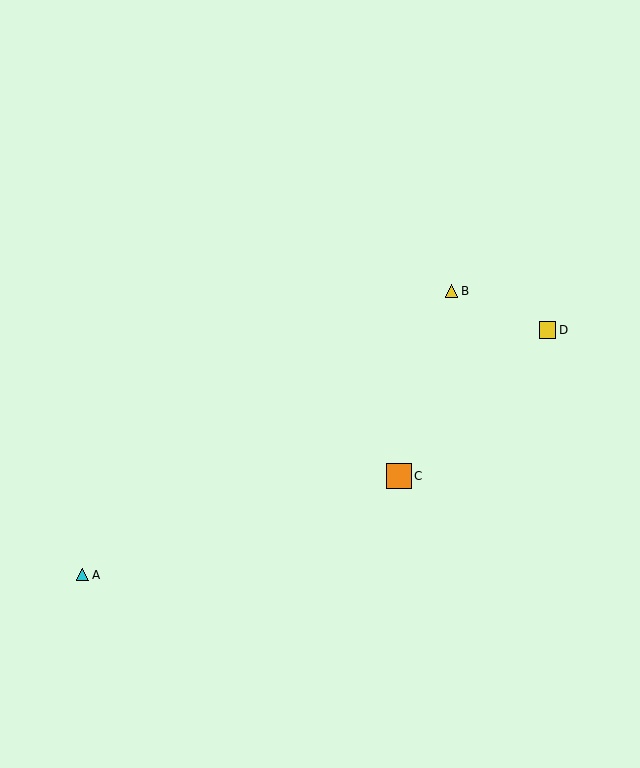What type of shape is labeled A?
Shape A is a cyan triangle.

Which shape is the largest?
The orange square (labeled C) is the largest.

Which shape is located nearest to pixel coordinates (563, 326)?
The yellow square (labeled D) at (548, 330) is nearest to that location.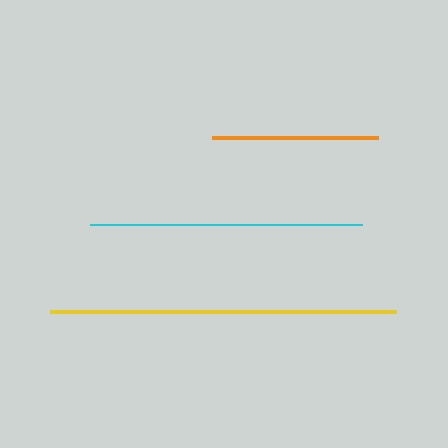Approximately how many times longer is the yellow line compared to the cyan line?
The yellow line is approximately 1.3 times the length of the cyan line.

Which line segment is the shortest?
The orange line is the shortest at approximately 167 pixels.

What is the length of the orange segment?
The orange segment is approximately 167 pixels long.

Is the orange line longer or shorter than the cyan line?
The cyan line is longer than the orange line.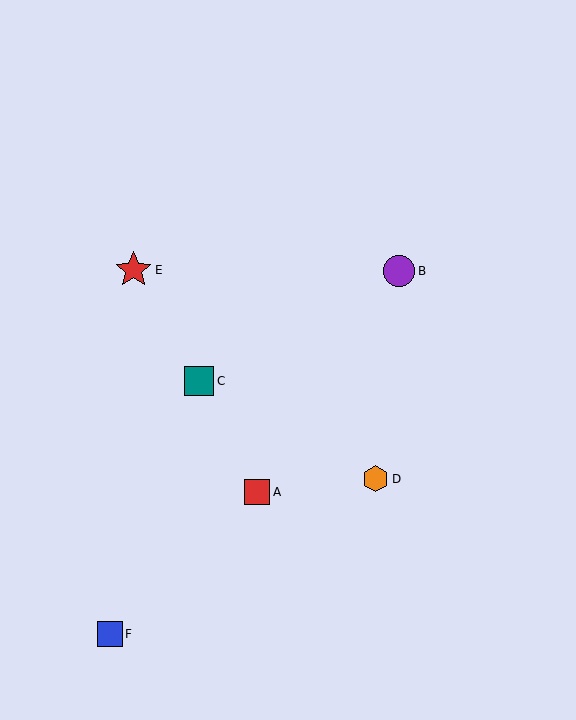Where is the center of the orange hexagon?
The center of the orange hexagon is at (375, 479).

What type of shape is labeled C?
Shape C is a teal square.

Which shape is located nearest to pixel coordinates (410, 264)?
The purple circle (labeled B) at (399, 271) is nearest to that location.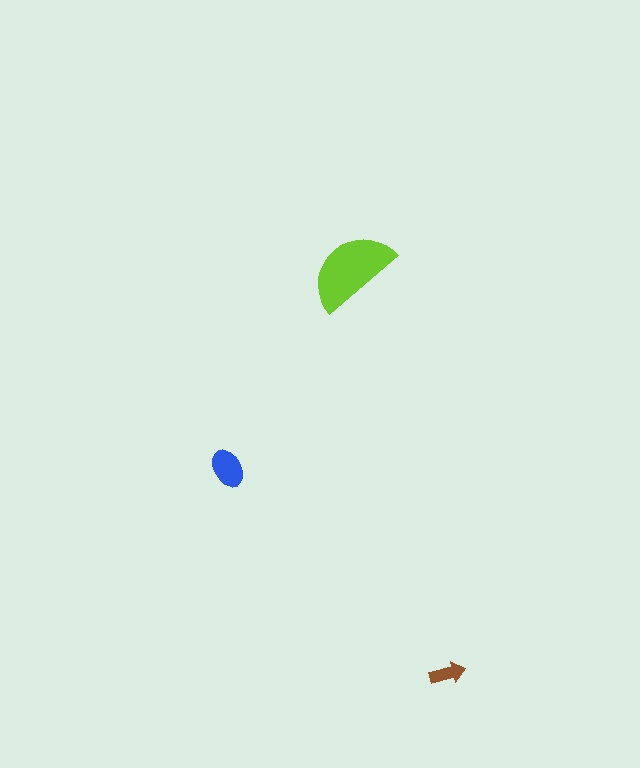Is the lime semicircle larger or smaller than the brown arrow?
Larger.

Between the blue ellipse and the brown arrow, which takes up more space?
The blue ellipse.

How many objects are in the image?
There are 3 objects in the image.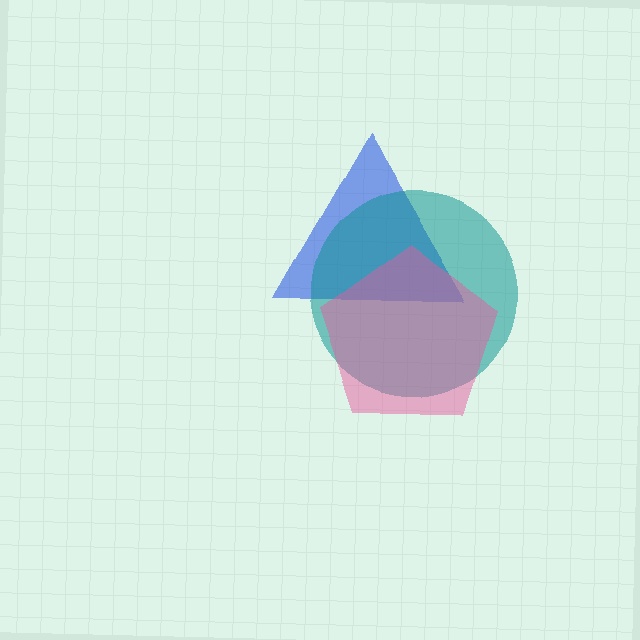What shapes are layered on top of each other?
The layered shapes are: a blue triangle, a teal circle, a pink pentagon.